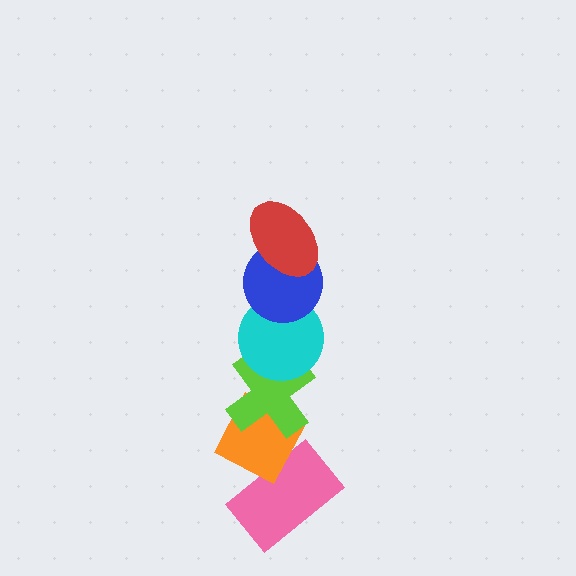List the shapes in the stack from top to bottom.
From top to bottom: the red ellipse, the blue circle, the cyan circle, the lime cross, the orange diamond, the pink rectangle.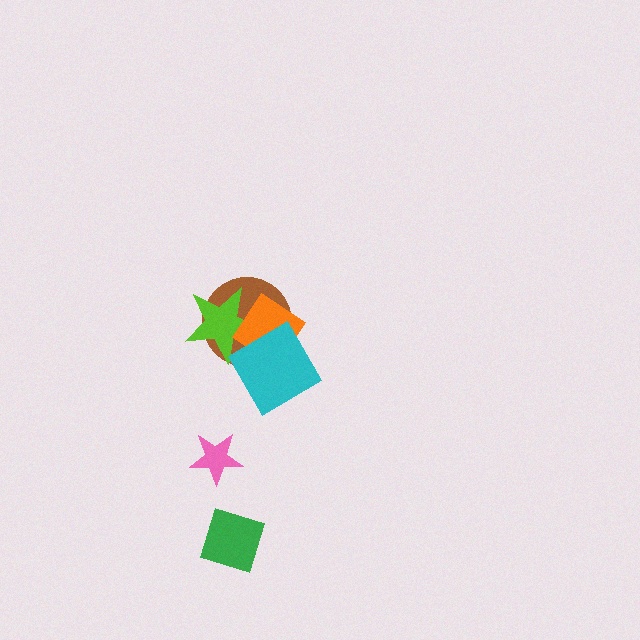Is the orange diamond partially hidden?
Yes, it is partially covered by another shape.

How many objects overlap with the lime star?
2 objects overlap with the lime star.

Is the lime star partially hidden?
Yes, it is partially covered by another shape.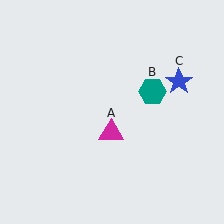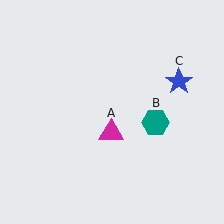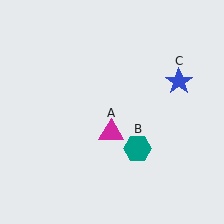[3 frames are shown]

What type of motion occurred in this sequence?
The teal hexagon (object B) rotated clockwise around the center of the scene.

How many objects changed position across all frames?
1 object changed position: teal hexagon (object B).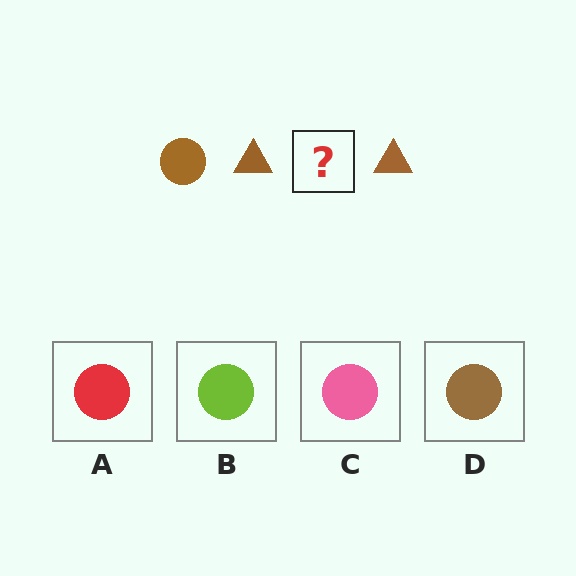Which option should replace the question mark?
Option D.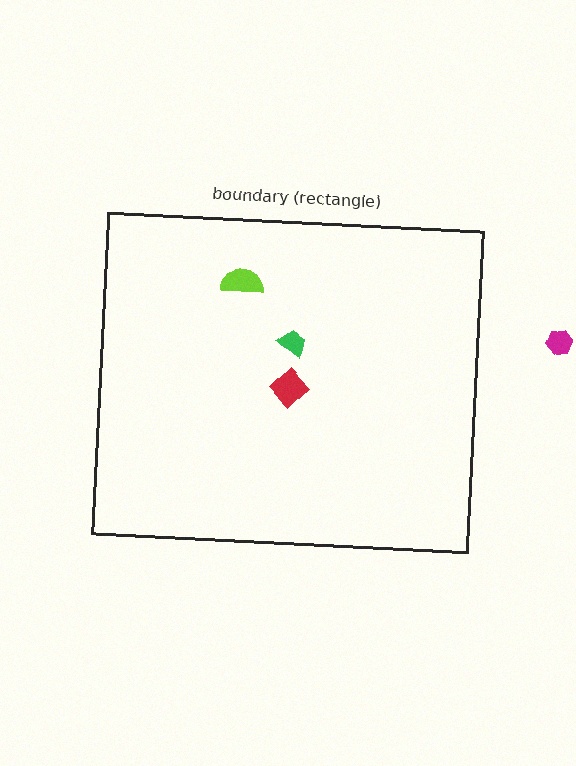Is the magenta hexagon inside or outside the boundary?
Outside.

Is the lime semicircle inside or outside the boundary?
Inside.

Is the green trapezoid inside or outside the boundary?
Inside.